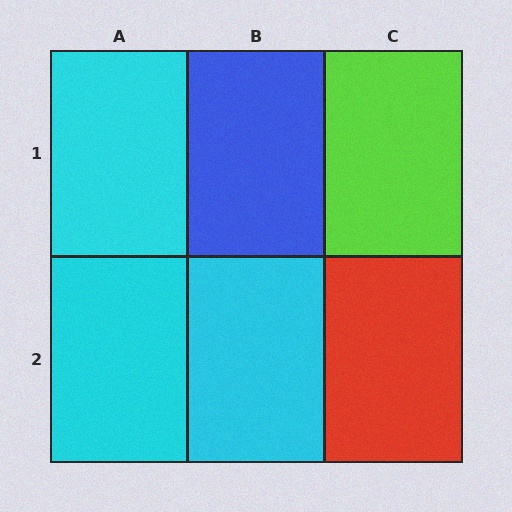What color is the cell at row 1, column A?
Cyan.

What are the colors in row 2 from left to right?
Cyan, cyan, red.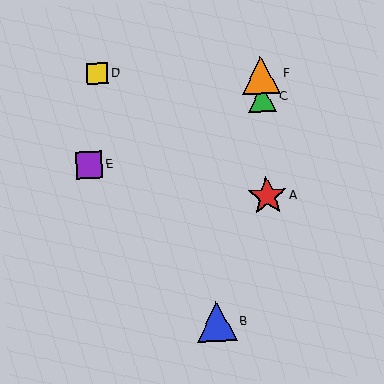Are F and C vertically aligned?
Yes, both are at x≈261.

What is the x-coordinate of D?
Object D is at x≈97.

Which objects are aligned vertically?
Objects A, C, F are aligned vertically.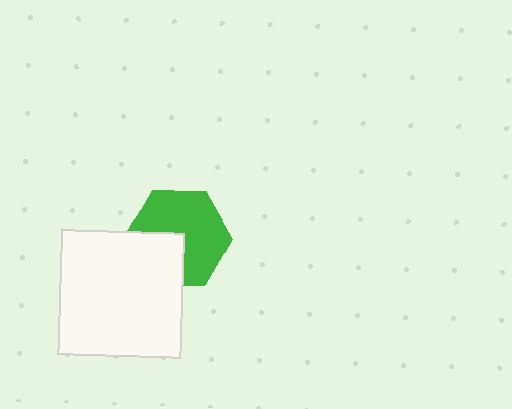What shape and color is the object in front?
The object in front is a white rectangle.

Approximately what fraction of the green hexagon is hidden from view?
Roughly 32% of the green hexagon is hidden behind the white rectangle.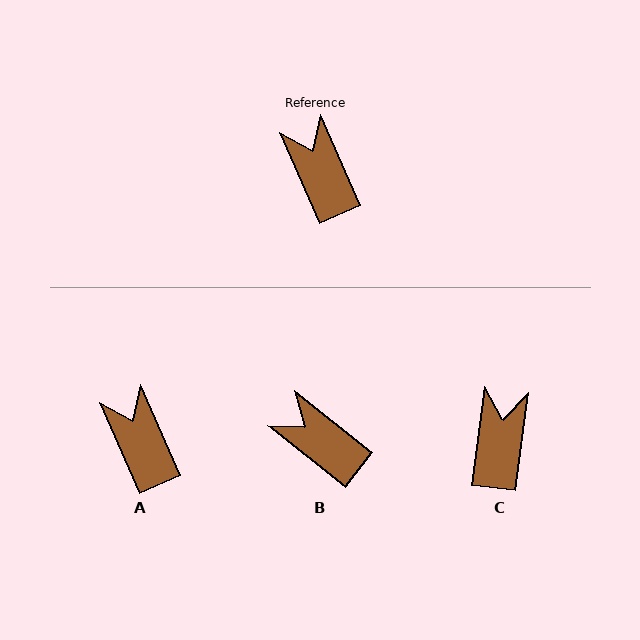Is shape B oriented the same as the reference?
No, it is off by about 28 degrees.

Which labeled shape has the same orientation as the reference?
A.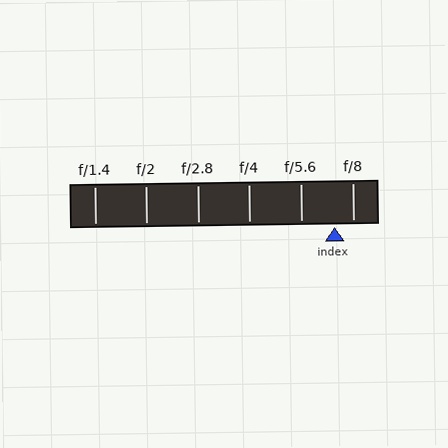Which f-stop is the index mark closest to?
The index mark is closest to f/8.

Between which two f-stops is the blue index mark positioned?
The index mark is between f/5.6 and f/8.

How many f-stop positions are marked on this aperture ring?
There are 6 f-stop positions marked.